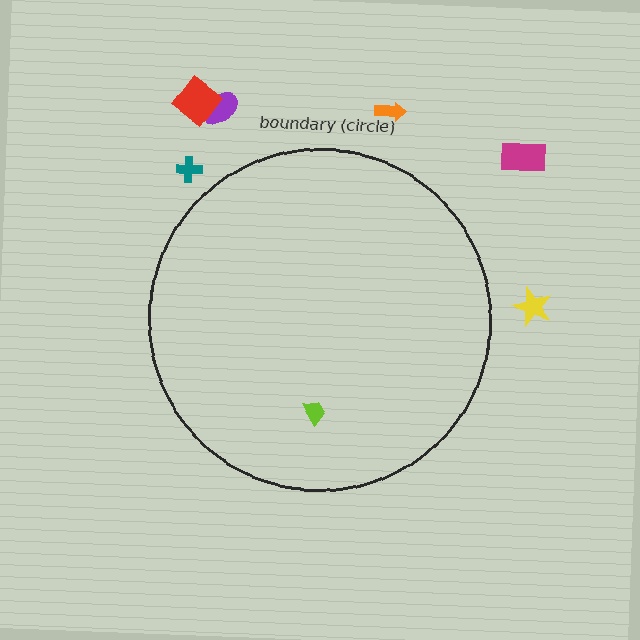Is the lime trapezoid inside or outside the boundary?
Inside.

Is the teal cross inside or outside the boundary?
Outside.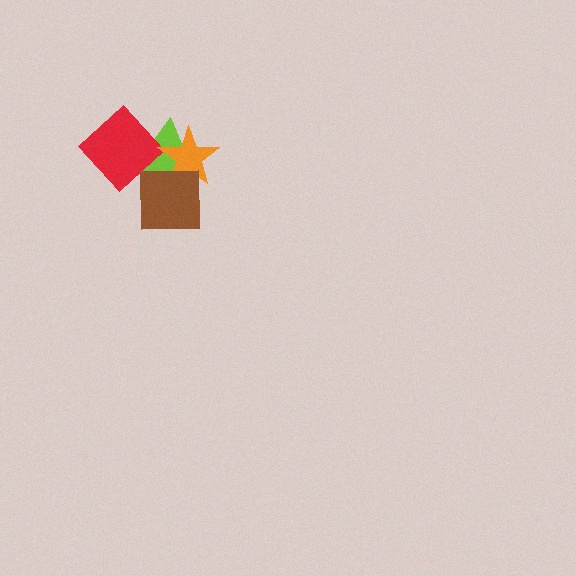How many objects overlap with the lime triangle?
3 objects overlap with the lime triangle.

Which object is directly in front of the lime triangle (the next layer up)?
The red diamond is directly in front of the lime triangle.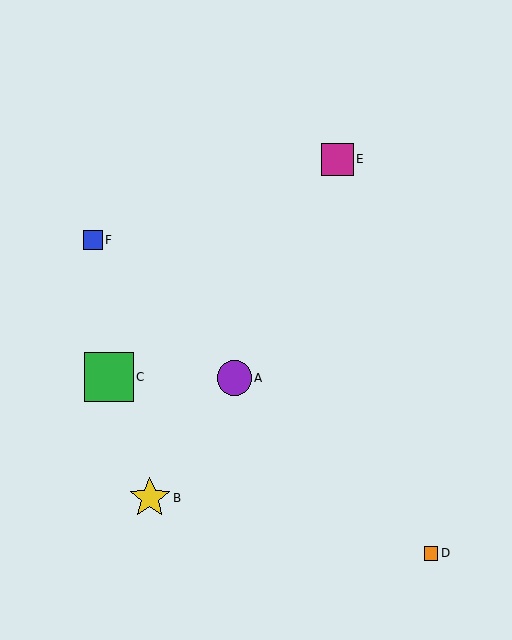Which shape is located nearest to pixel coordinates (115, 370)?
The green square (labeled C) at (109, 377) is nearest to that location.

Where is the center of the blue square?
The center of the blue square is at (93, 240).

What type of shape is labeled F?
Shape F is a blue square.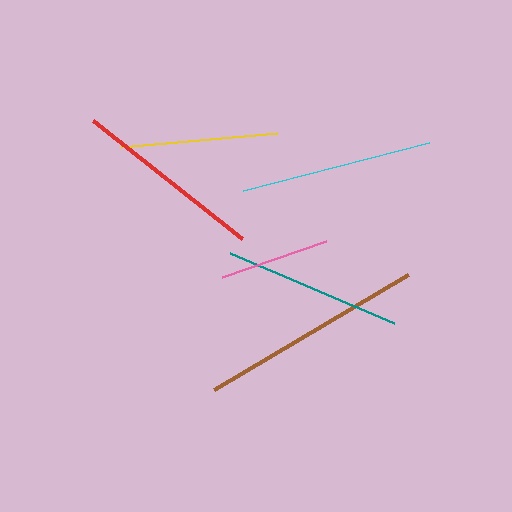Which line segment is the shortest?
The pink line is the shortest at approximately 110 pixels.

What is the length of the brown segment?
The brown segment is approximately 226 pixels long.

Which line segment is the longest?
The brown line is the longest at approximately 226 pixels.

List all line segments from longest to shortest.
From longest to shortest: brown, cyan, red, teal, yellow, pink.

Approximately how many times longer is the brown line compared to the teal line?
The brown line is approximately 1.3 times the length of the teal line.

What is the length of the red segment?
The red segment is approximately 190 pixels long.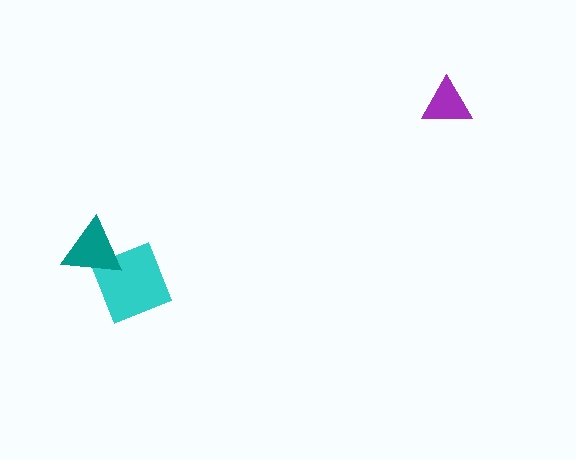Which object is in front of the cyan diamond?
The teal triangle is in front of the cyan diamond.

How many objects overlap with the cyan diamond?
1 object overlaps with the cyan diamond.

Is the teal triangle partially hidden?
No, no other shape covers it.